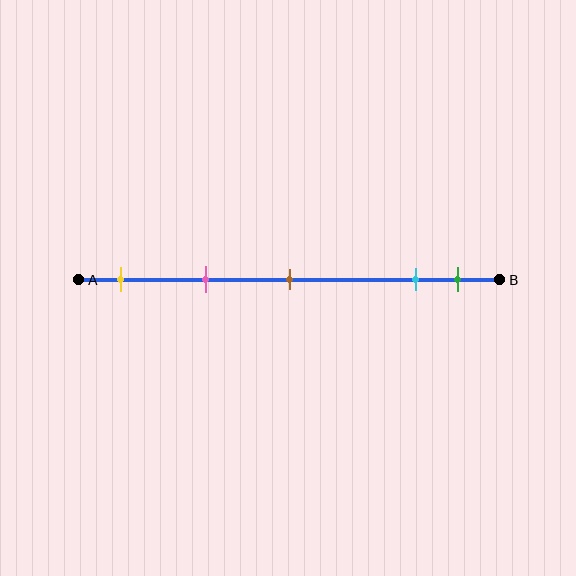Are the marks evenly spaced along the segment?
No, the marks are not evenly spaced.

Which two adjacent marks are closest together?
The cyan and green marks are the closest adjacent pair.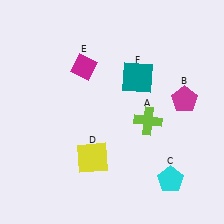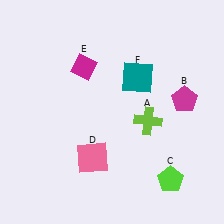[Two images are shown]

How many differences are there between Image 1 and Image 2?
There are 2 differences between the two images.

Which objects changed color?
C changed from cyan to lime. D changed from yellow to pink.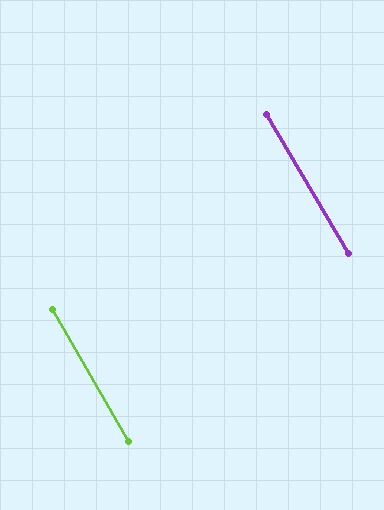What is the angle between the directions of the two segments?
Approximately 1 degree.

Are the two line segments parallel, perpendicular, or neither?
Parallel — their directions differ by only 0.7°.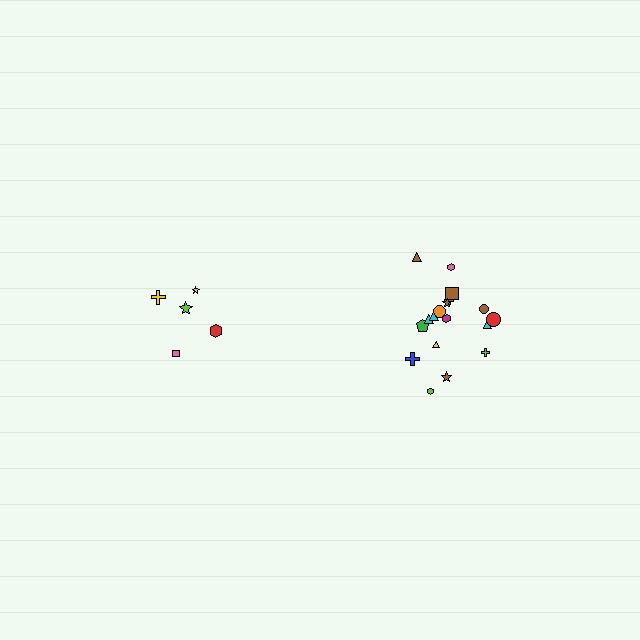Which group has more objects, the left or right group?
The right group.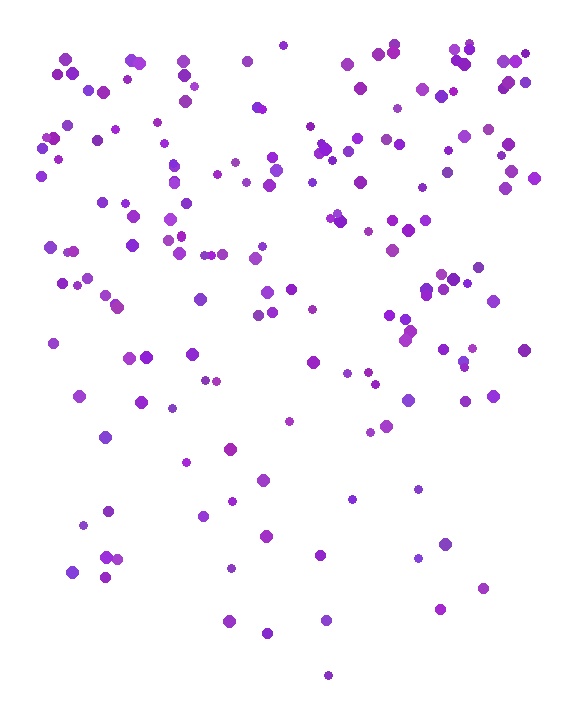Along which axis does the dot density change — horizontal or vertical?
Vertical.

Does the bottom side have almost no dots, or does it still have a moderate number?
Still a moderate number, just noticeably fewer than the top.